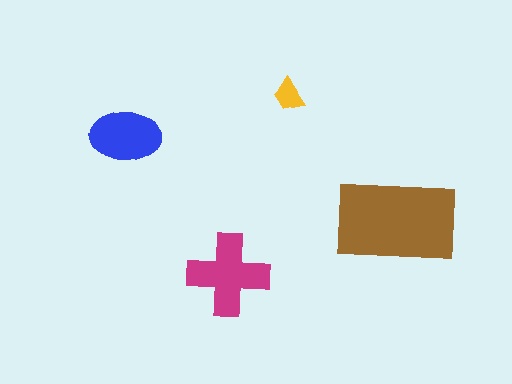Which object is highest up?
The yellow trapezoid is topmost.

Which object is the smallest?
The yellow trapezoid.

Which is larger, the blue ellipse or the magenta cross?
The magenta cross.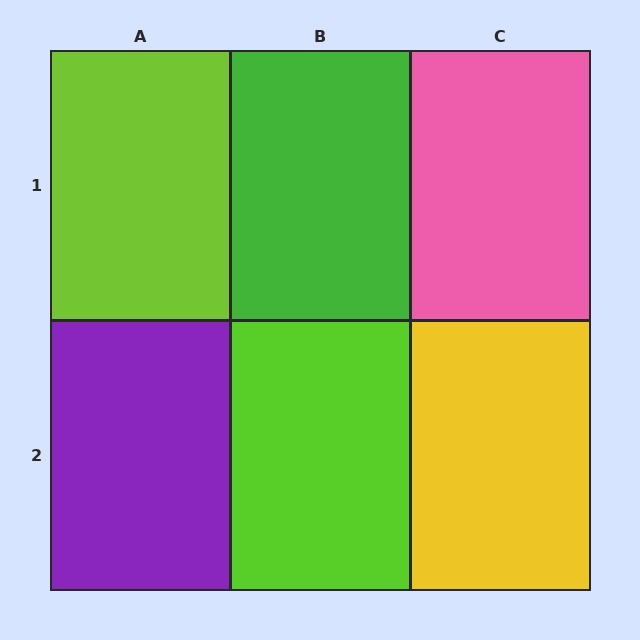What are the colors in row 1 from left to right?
Lime, green, pink.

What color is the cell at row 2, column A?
Purple.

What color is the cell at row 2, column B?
Lime.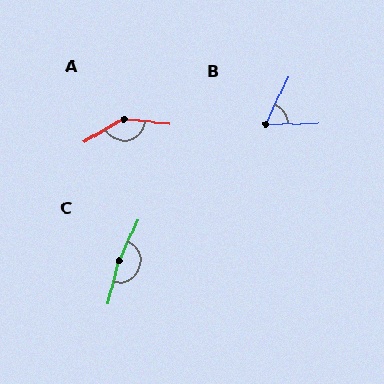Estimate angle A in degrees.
Approximately 144 degrees.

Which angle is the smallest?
B, at approximately 63 degrees.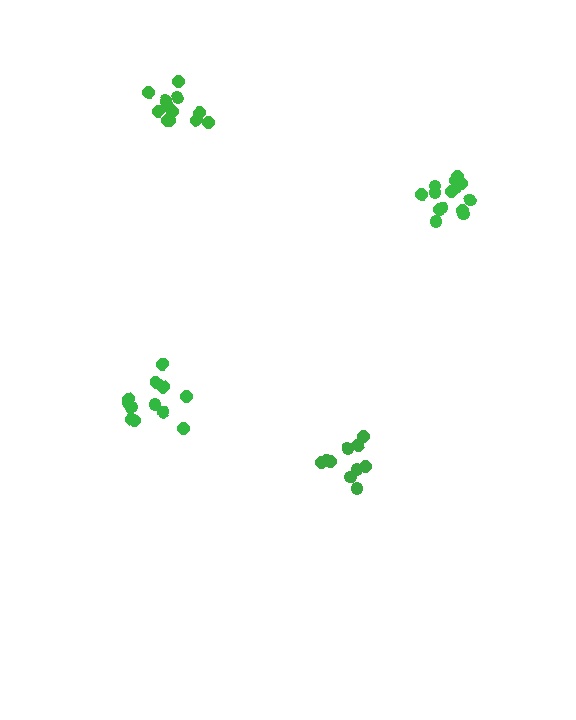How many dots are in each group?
Group 1: 12 dots, Group 2: 14 dots, Group 3: 13 dots, Group 4: 10 dots (49 total).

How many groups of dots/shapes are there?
There are 4 groups.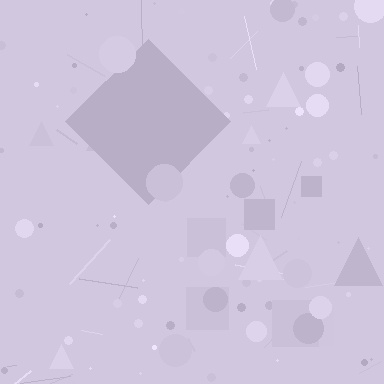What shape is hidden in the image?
A diamond is hidden in the image.